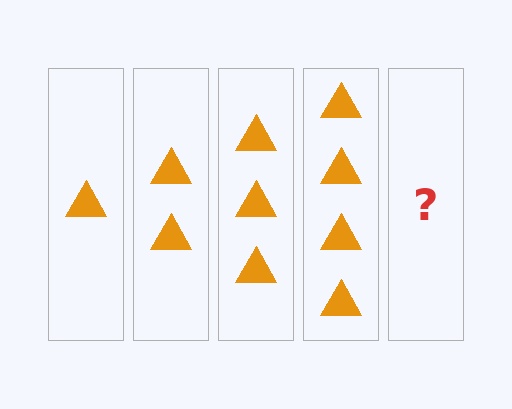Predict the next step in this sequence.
The next step is 5 triangles.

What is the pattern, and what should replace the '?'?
The pattern is that each step adds one more triangle. The '?' should be 5 triangles.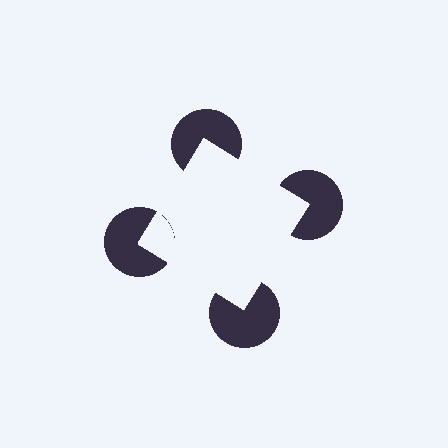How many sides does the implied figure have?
4 sides.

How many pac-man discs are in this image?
There are 4 — one at each vertex of the illusory square.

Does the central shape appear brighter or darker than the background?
It typically appears slightly brighter than the background, even though no actual brightness change is drawn.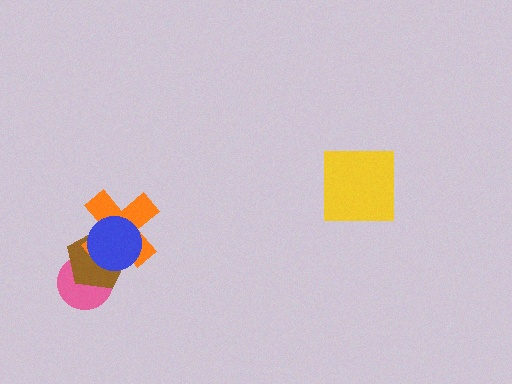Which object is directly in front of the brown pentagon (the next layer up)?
The orange cross is directly in front of the brown pentagon.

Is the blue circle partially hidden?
No, no other shape covers it.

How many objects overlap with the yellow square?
0 objects overlap with the yellow square.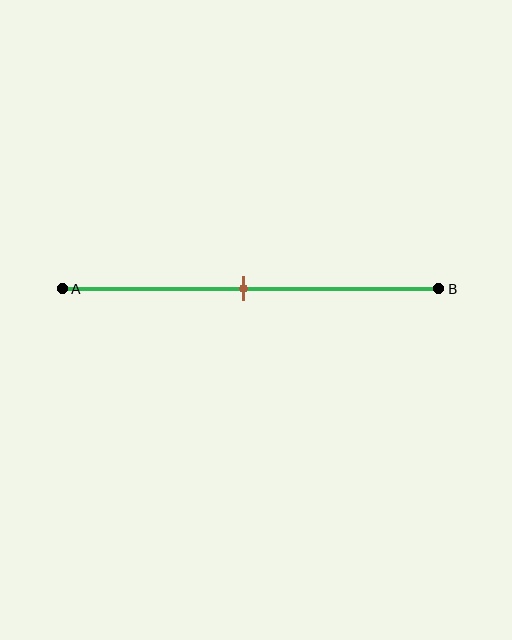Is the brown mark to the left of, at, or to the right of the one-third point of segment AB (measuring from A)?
The brown mark is to the right of the one-third point of segment AB.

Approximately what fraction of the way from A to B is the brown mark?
The brown mark is approximately 50% of the way from A to B.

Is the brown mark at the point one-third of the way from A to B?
No, the mark is at about 50% from A, not at the 33% one-third point.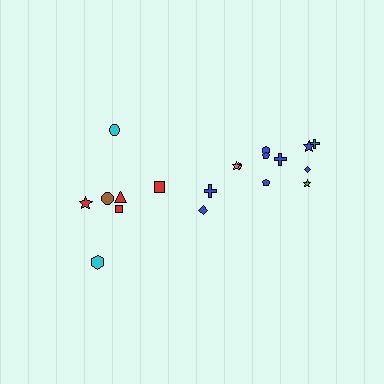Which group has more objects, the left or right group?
The right group.